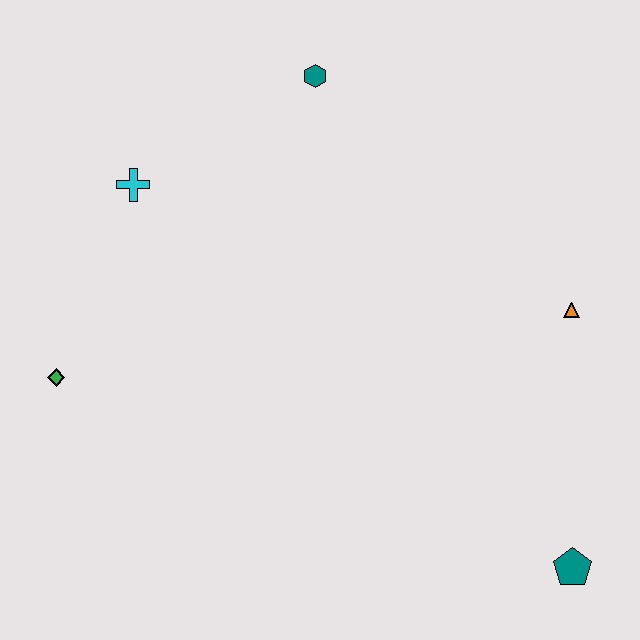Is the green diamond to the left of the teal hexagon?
Yes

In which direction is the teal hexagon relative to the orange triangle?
The teal hexagon is to the left of the orange triangle.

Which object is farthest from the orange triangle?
The green diamond is farthest from the orange triangle.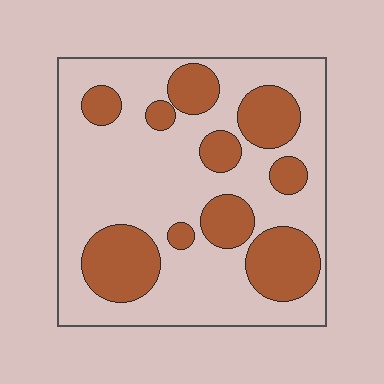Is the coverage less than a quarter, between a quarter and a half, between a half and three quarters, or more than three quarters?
Between a quarter and a half.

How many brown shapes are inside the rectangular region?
10.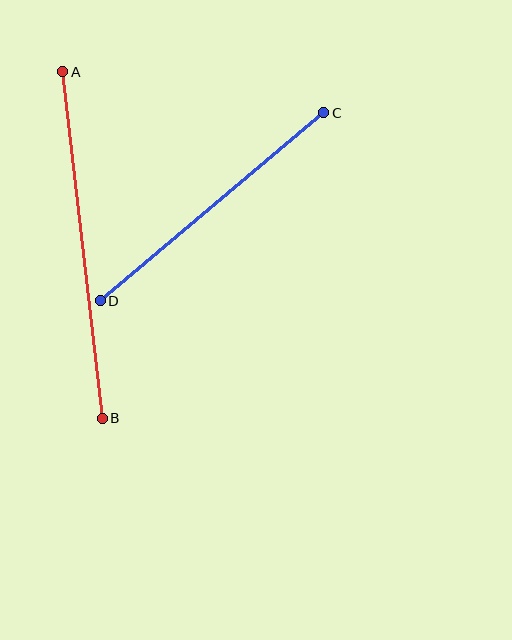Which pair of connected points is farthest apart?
Points A and B are farthest apart.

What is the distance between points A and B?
The distance is approximately 349 pixels.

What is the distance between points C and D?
The distance is approximately 292 pixels.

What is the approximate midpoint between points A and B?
The midpoint is at approximately (82, 245) pixels.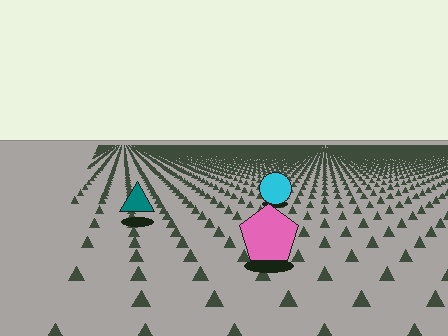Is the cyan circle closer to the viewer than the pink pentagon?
No. The pink pentagon is closer — you can tell from the texture gradient: the ground texture is coarser near it.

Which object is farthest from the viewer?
The cyan circle is farthest from the viewer. It appears smaller and the ground texture around it is denser.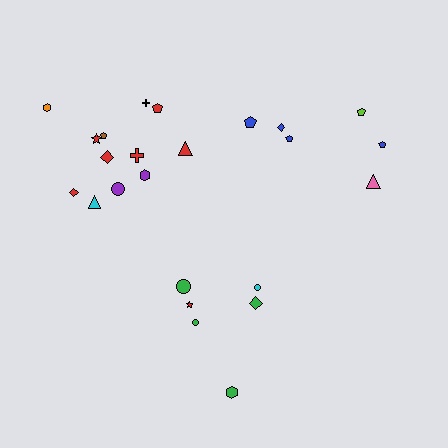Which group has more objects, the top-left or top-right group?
The top-left group.